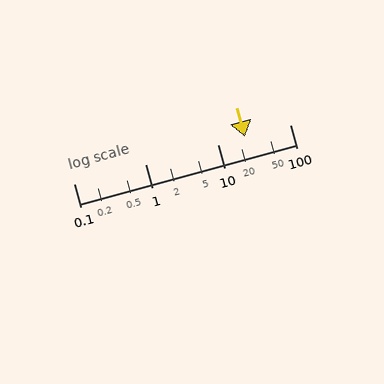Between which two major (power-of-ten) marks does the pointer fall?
The pointer is between 10 and 100.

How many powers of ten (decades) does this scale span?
The scale spans 3 decades, from 0.1 to 100.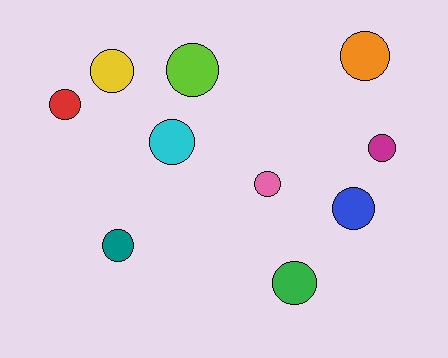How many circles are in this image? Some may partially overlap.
There are 10 circles.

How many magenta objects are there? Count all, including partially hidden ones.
There is 1 magenta object.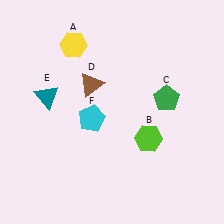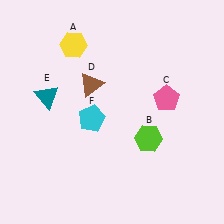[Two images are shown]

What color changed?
The pentagon (C) changed from green in Image 1 to pink in Image 2.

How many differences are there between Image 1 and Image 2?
There is 1 difference between the two images.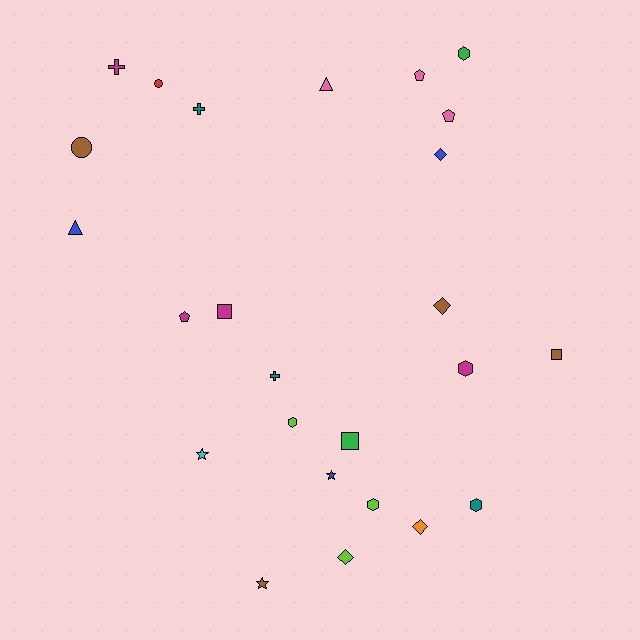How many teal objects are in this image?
There are 3 teal objects.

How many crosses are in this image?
There are 3 crosses.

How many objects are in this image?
There are 25 objects.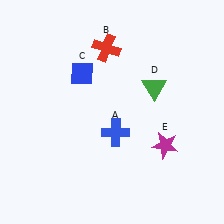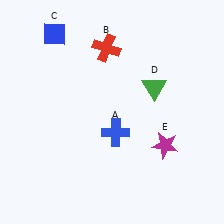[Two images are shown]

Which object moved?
The blue diamond (C) moved up.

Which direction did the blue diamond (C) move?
The blue diamond (C) moved up.